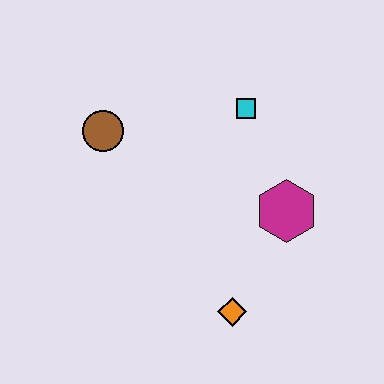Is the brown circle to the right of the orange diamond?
No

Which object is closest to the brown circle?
The cyan square is closest to the brown circle.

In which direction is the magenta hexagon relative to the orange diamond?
The magenta hexagon is above the orange diamond.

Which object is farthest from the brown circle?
The orange diamond is farthest from the brown circle.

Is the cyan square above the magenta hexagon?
Yes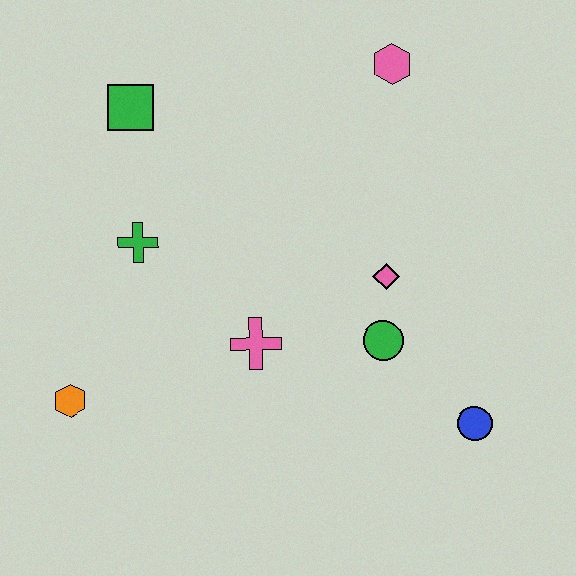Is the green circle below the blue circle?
No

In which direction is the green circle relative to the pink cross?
The green circle is to the right of the pink cross.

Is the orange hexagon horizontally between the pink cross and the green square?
No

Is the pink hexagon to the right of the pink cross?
Yes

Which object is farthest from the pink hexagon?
The orange hexagon is farthest from the pink hexagon.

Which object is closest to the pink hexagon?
The pink diamond is closest to the pink hexagon.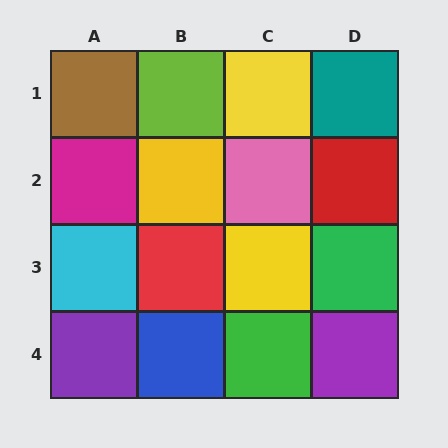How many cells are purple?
2 cells are purple.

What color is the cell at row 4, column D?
Purple.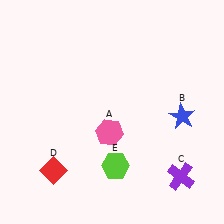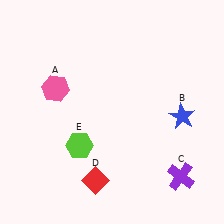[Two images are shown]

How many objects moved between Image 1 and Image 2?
3 objects moved between the two images.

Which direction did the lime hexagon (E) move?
The lime hexagon (E) moved left.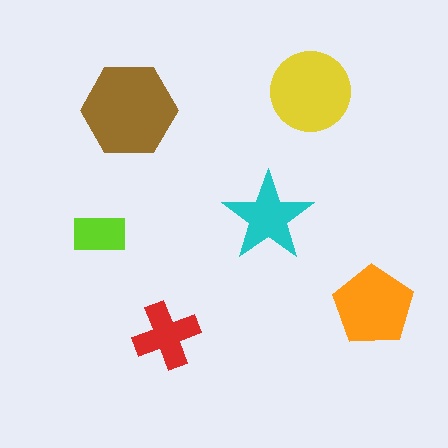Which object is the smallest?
The lime rectangle.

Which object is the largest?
The brown hexagon.